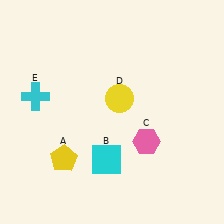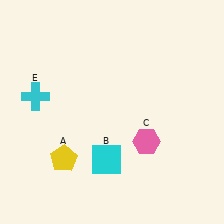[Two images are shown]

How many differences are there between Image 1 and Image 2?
There is 1 difference between the two images.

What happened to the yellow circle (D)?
The yellow circle (D) was removed in Image 2. It was in the top-right area of Image 1.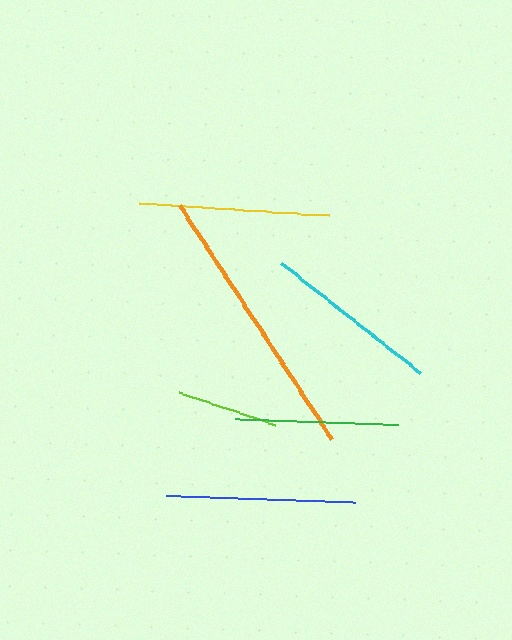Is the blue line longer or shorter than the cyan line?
The blue line is longer than the cyan line.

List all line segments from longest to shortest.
From longest to shortest: orange, yellow, blue, cyan, green, lime.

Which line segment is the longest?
The orange line is the longest at approximately 279 pixels.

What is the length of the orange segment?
The orange segment is approximately 279 pixels long.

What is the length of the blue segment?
The blue segment is approximately 188 pixels long.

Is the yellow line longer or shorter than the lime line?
The yellow line is longer than the lime line.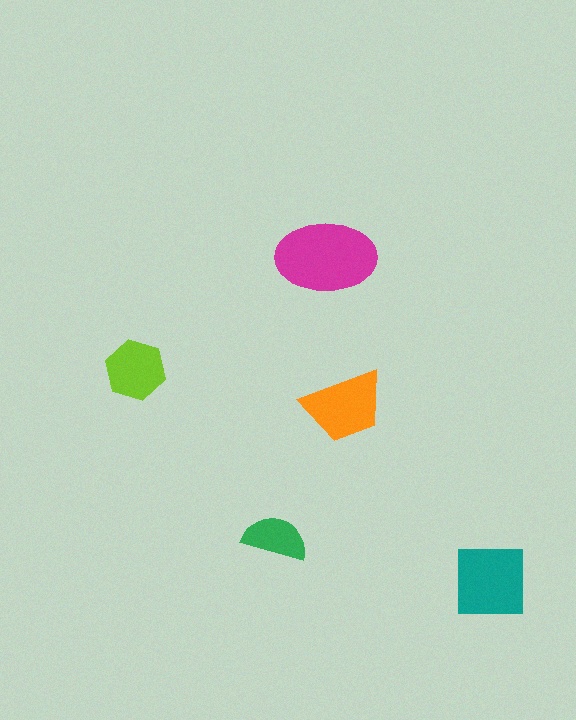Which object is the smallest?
The green semicircle.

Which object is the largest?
The magenta ellipse.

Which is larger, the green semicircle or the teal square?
The teal square.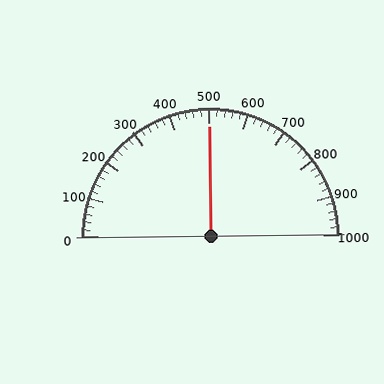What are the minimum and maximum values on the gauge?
The gauge ranges from 0 to 1000.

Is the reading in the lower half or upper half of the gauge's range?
The reading is in the upper half of the range (0 to 1000).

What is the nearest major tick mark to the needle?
The nearest major tick mark is 500.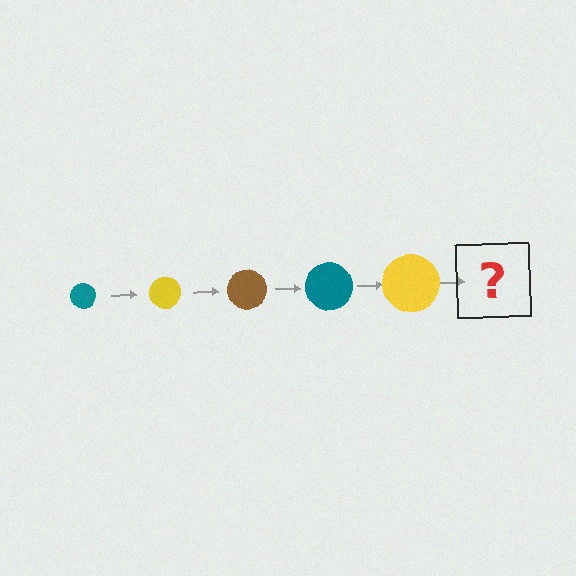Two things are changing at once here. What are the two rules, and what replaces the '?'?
The two rules are that the circle grows larger each step and the color cycles through teal, yellow, and brown. The '?' should be a brown circle, larger than the previous one.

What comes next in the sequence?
The next element should be a brown circle, larger than the previous one.